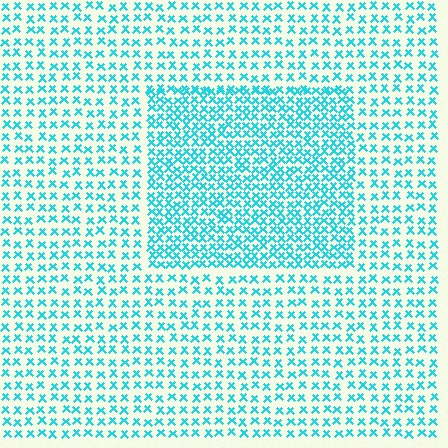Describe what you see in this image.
The image contains small cyan elements arranged at two different densities. A rectangle-shaped region is visible where the elements are more densely packed than the surrounding area.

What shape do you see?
I see a rectangle.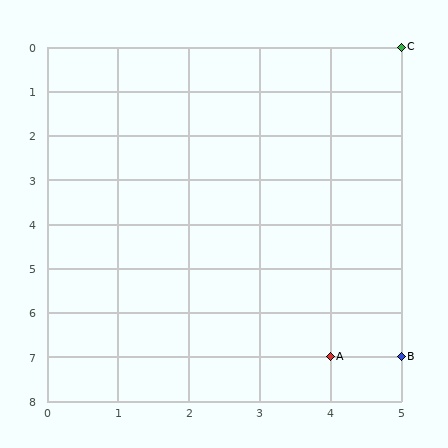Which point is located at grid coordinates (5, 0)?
Point C is at (5, 0).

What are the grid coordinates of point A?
Point A is at grid coordinates (4, 7).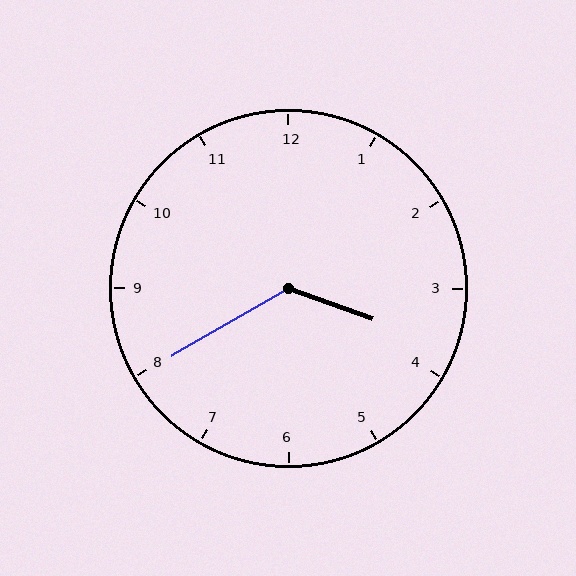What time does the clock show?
3:40.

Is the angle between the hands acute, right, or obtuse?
It is obtuse.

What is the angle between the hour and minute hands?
Approximately 130 degrees.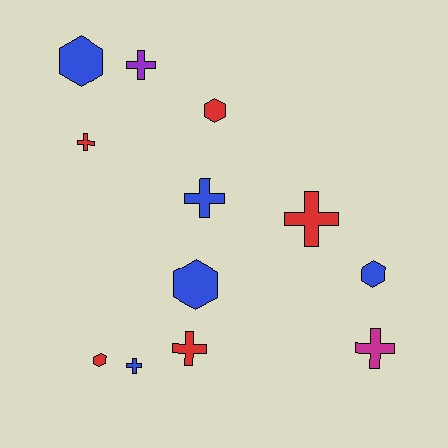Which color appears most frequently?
Red, with 5 objects.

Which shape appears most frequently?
Cross, with 7 objects.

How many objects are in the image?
There are 12 objects.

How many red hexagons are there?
There are 2 red hexagons.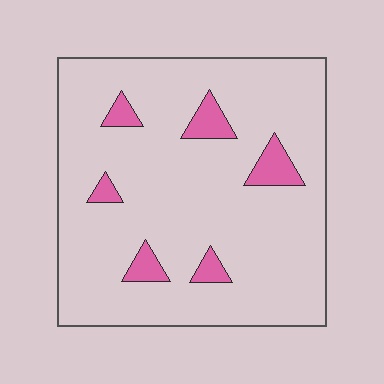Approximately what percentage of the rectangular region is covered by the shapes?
Approximately 10%.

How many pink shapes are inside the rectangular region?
6.